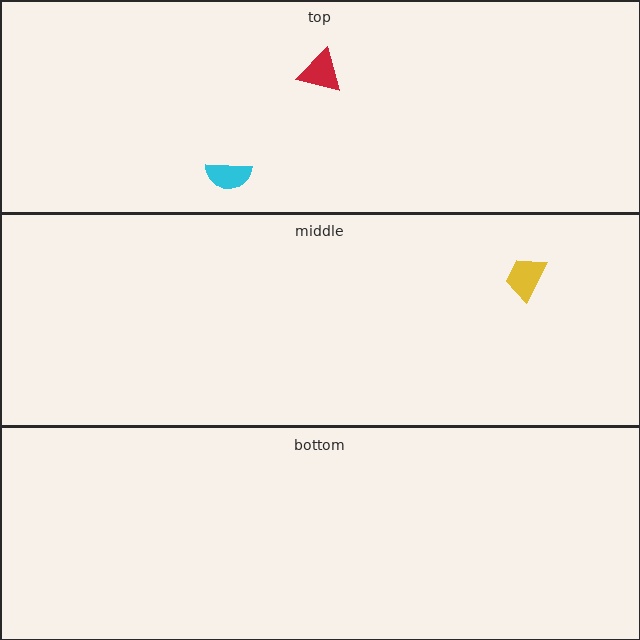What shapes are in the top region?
The red triangle, the cyan semicircle.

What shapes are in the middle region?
The yellow trapezoid.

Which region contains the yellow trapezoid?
The middle region.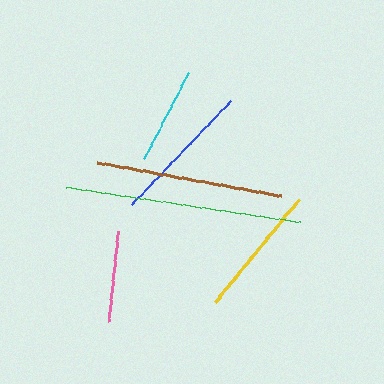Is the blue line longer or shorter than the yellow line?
The blue line is longer than the yellow line.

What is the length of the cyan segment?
The cyan segment is approximately 98 pixels long.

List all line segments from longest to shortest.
From longest to shortest: green, brown, blue, yellow, cyan, pink.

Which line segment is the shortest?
The pink line is the shortest at approximately 91 pixels.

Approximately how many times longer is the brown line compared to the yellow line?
The brown line is approximately 1.4 times the length of the yellow line.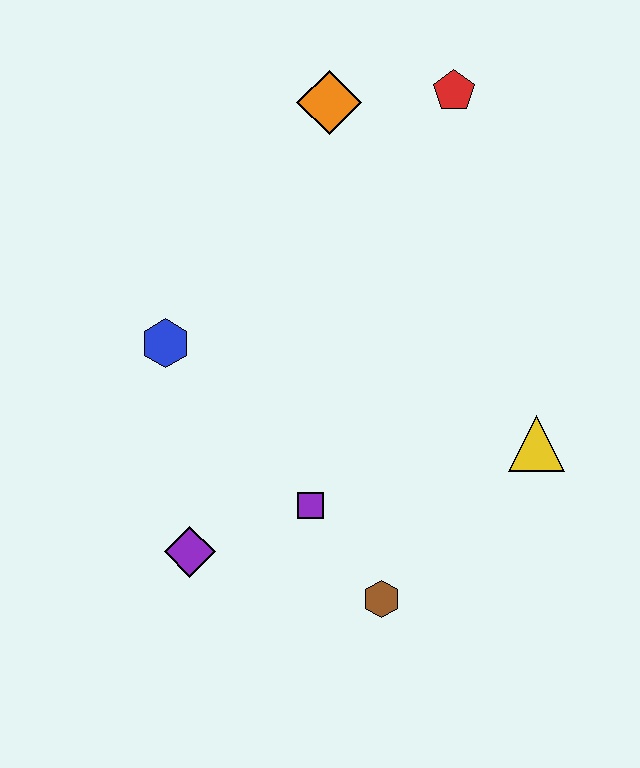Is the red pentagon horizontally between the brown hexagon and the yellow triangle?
Yes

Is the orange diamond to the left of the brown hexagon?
Yes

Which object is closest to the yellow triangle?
The brown hexagon is closest to the yellow triangle.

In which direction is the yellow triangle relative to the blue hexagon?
The yellow triangle is to the right of the blue hexagon.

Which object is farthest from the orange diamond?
The brown hexagon is farthest from the orange diamond.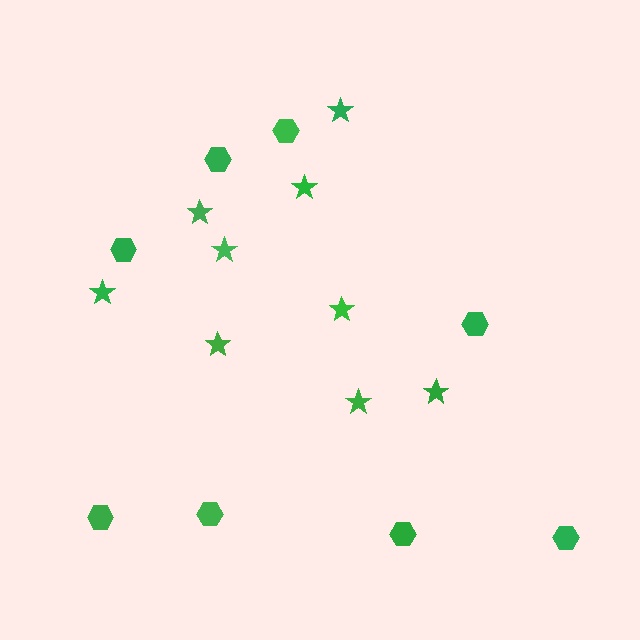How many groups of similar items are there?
There are 2 groups: one group of hexagons (8) and one group of stars (9).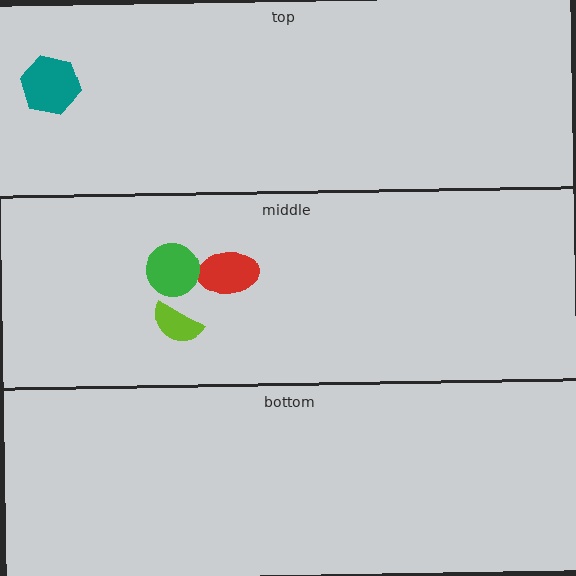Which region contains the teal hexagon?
The top region.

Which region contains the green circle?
The middle region.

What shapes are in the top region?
The teal hexagon.